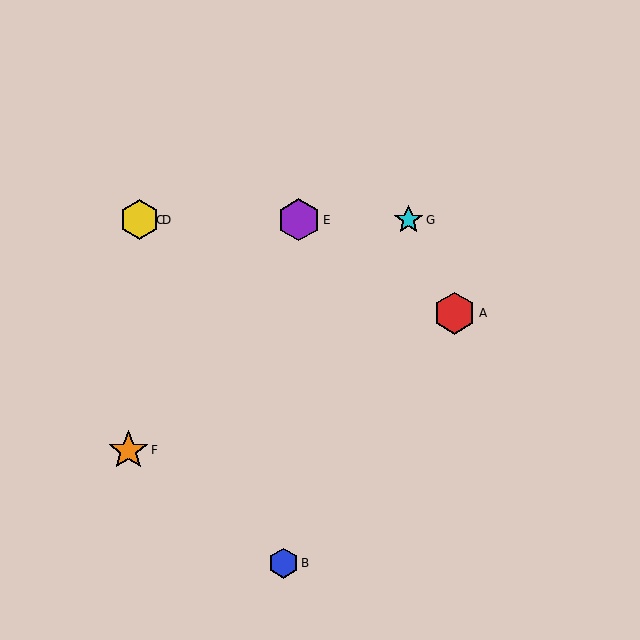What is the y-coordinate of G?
Object G is at y≈220.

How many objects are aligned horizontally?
4 objects (C, D, E, G) are aligned horizontally.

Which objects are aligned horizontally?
Objects C, D, E, G are aligned horizontally.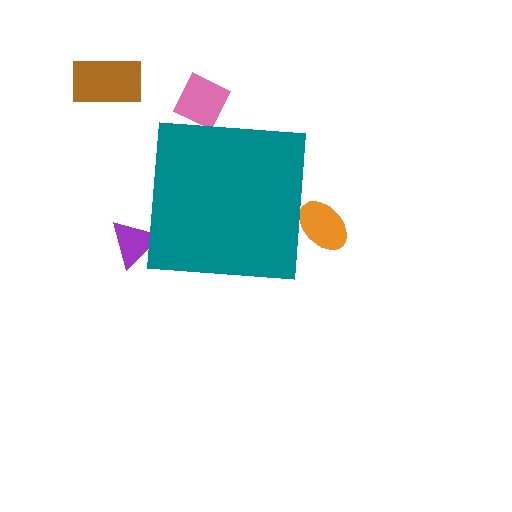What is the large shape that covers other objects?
A teal square.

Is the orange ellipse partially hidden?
Yes, the orange ellipse is partially hidden behind the teal square.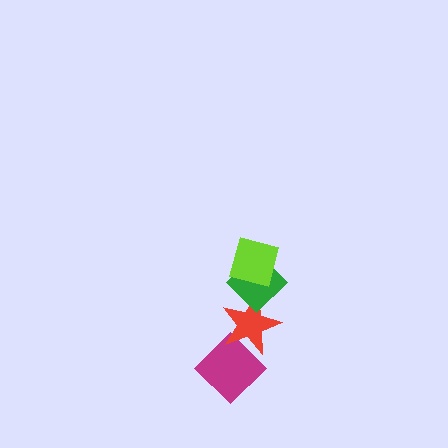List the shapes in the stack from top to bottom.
From top to bottom: the lime diamond, the green diamond, the red star, the magenta diamond.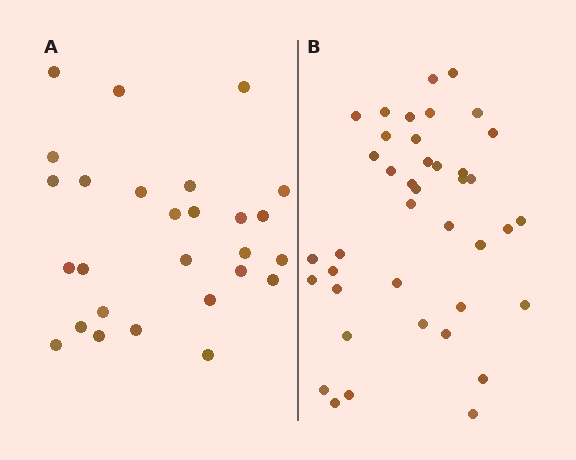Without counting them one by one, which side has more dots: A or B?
Region B (the right region) has more dots.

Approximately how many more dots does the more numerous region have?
Region B has approximately 15 more dots than region A.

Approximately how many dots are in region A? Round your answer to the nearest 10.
About 30 dots. (The exact count is 27, which rounds to 30.)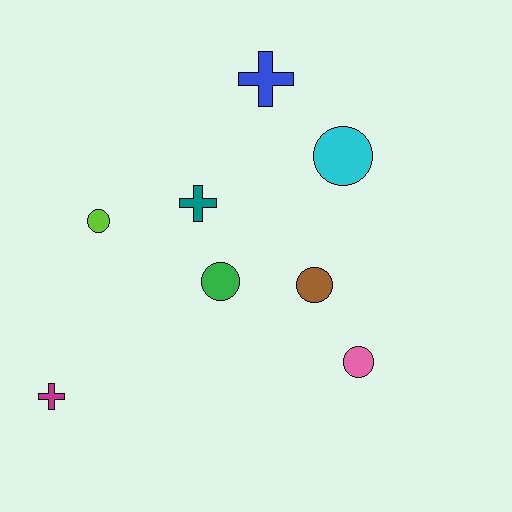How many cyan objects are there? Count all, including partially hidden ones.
There is 1 cyan object.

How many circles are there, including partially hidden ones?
There are 5 circles.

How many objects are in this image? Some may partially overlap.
There are 8 objects.